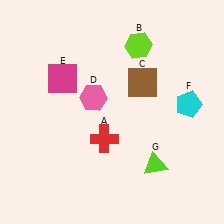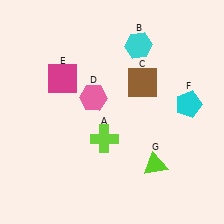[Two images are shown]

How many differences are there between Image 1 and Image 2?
There are 2 differences between the two images.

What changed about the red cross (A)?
In Image 1, A is red. In Image 2, it changed to lime.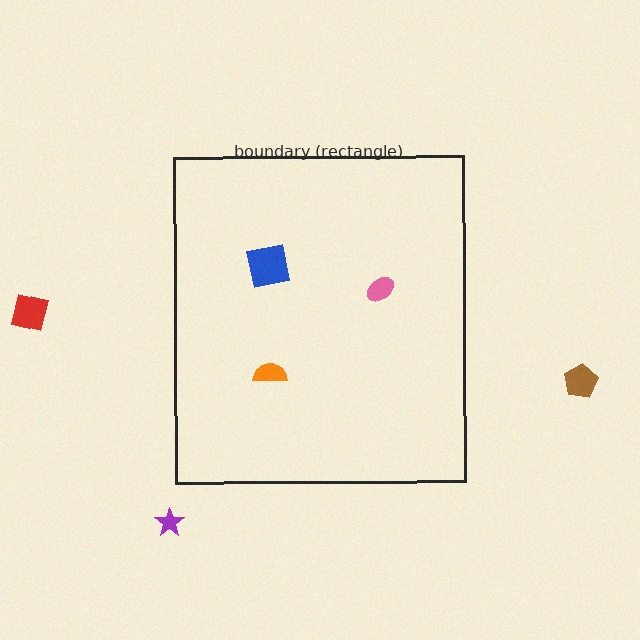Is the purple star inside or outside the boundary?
Outside.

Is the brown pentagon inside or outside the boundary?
Outside.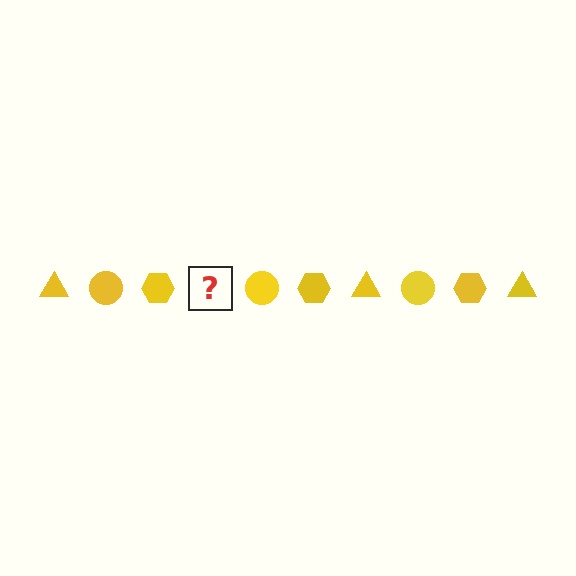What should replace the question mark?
The question mark should be replaced with a yellow triangle.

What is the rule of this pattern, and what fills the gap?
The rule is that the pattern cycles through triangle, circle, hexagon shapes in yellow. The gap should be filled with a yellow triangle.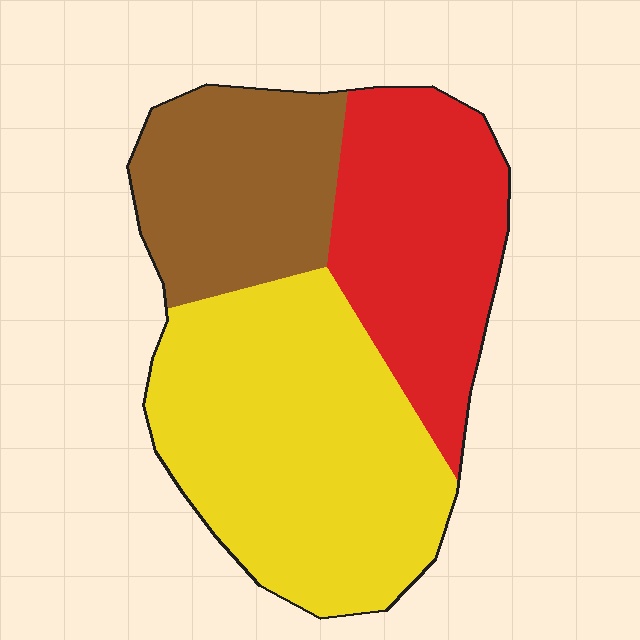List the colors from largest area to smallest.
From largest to smallest: yellow, red, brown.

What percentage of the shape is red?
Red covers 29% of the shape.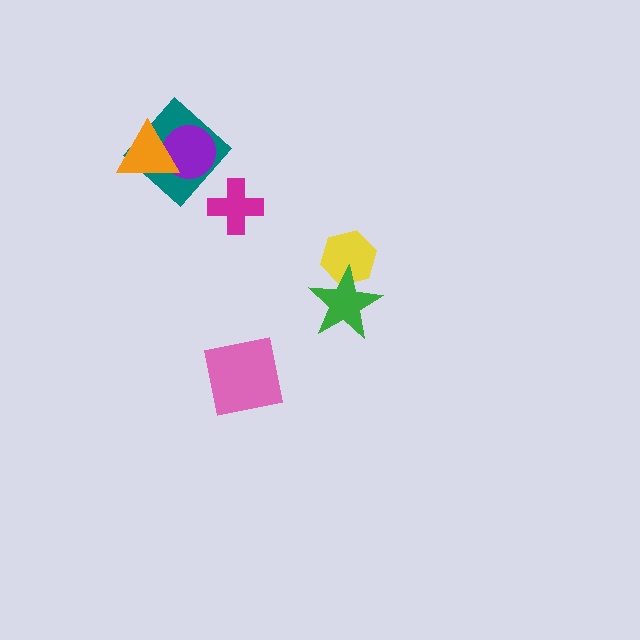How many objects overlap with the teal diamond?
2 objects overlap with the teal diamond.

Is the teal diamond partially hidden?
Yes, it is partially covered by another shape.